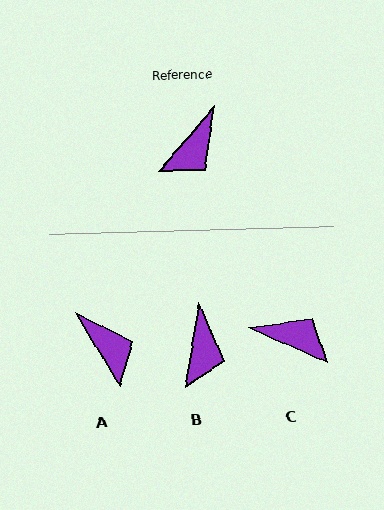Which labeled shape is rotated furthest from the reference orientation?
C, about 107 degrees away.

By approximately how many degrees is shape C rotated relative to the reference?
Approximately 107 degrees counter-clockwise.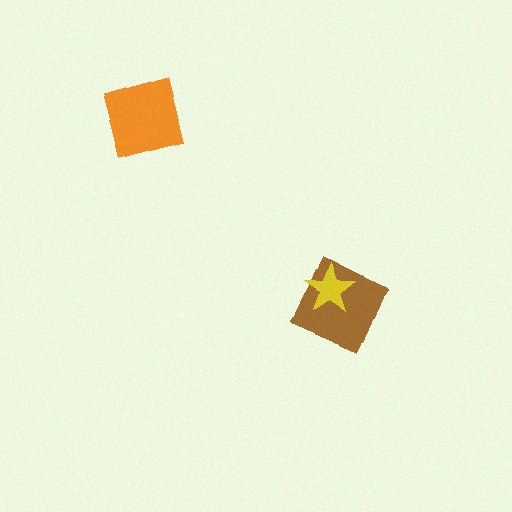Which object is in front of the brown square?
The yellow star is in front of the brown square.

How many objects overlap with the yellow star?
1 object overlaps with the yellow star.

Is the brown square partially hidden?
Yes, it is partially covered by another shape.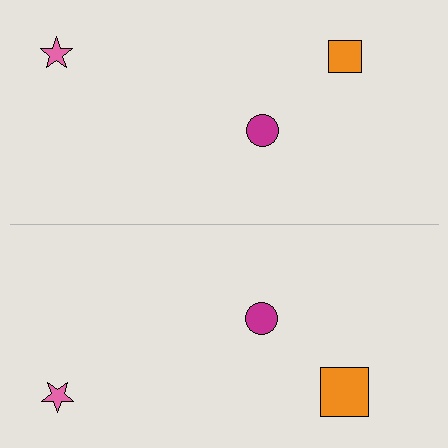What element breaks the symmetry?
The orange square on the bottom side has a different size than its mirror counterpart.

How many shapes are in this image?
There are 6 shapes in this image.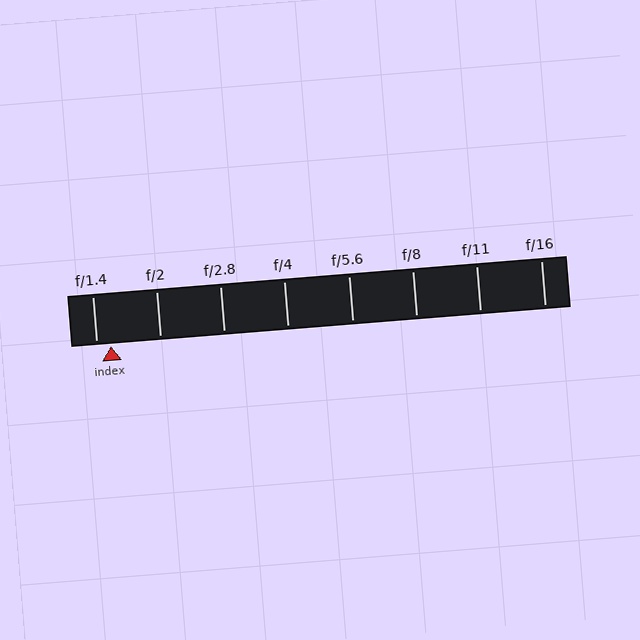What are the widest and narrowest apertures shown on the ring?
The widest aperture shown is f/1.4 and the narrowest is f/16.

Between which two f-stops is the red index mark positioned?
The index mark is between f/1.4 and f/2.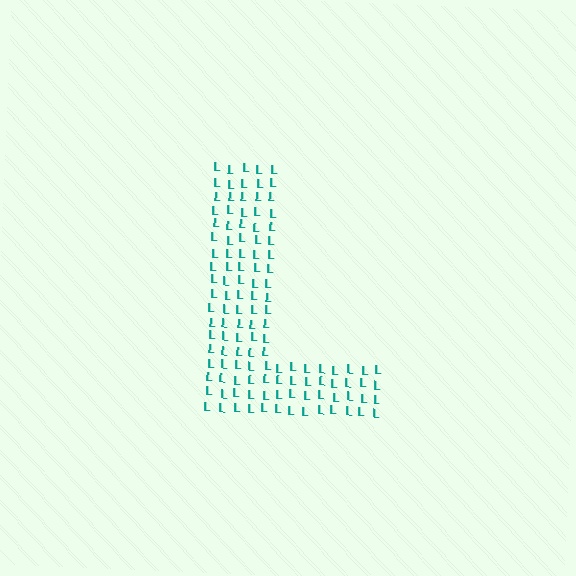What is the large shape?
The large shape is the letter L.